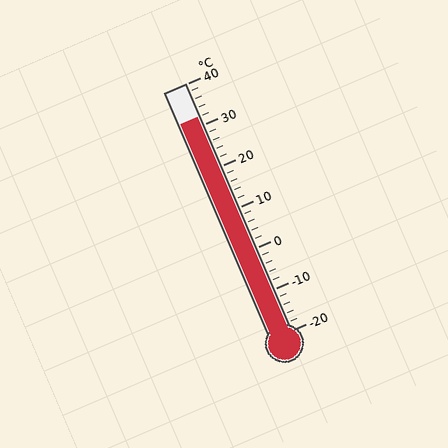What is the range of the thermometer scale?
The thermometer scale ranges from -20°C to 40°C.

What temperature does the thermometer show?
The thermometer shows approximately 32°C.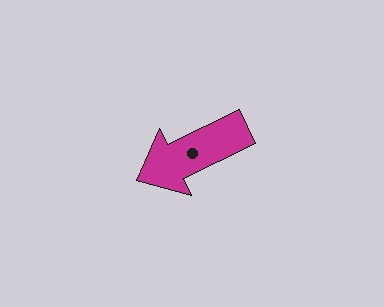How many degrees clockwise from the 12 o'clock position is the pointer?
Approximately 244 degrees.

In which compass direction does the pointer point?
Southwest.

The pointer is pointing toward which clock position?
Roughly 8 o'clock.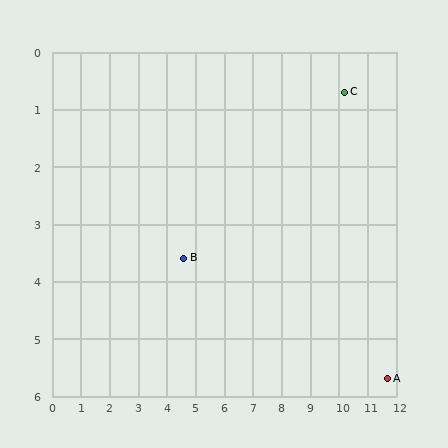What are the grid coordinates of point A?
Point A is at approximately (11.7, 5.7).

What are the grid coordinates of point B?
Point B is at approximately (4.6, 3.6).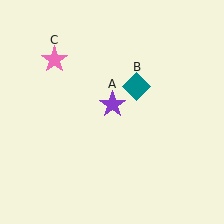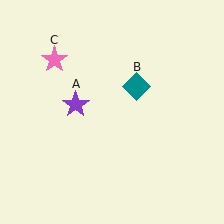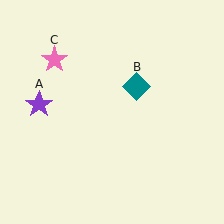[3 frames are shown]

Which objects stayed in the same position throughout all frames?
Teal diamond (object B) and pink star (object C) remained stationary.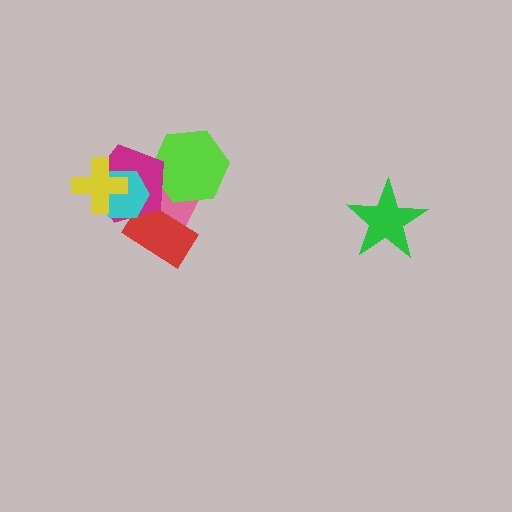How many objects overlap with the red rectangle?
2 objects overlap with the red rectangle.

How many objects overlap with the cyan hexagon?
3 objects overlap with the cyan hexagon.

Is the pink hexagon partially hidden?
Yes, it is partially covered by another shape.